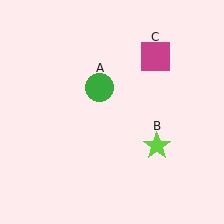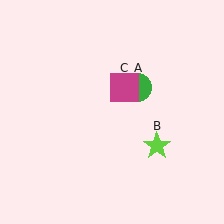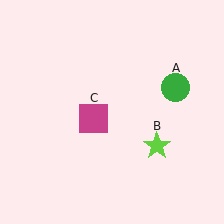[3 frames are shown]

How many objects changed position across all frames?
2 objects changed position: green circle (object A), magenta square (object C).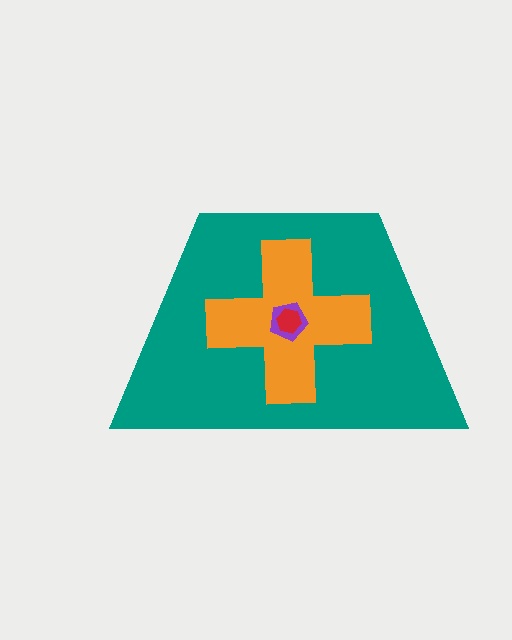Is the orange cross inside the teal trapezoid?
Yes.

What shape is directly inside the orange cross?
The purple pentagon.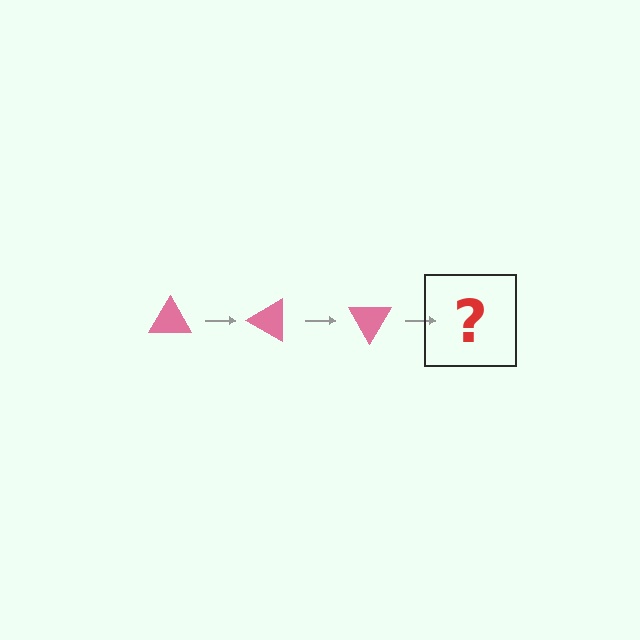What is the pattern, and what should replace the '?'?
The pattern is that the triangle rotates 30 degrees each step. The '?' should be a pink triangle rotated 90 degrees.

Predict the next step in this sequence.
The next step is a pink triangle rotated 90 degrees.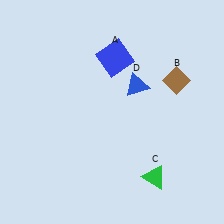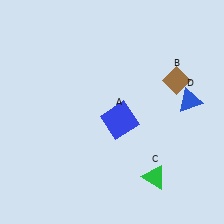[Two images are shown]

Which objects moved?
The objects that moved are: the blue square (A), the blue triangle (D).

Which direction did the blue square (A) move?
The blue square (A) moved down.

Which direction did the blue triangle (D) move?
The blue triangle (D) moved right.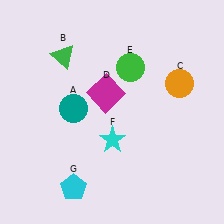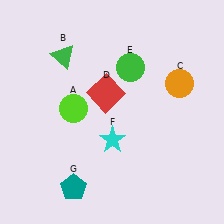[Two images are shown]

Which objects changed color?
A changed from teal to lime. D changed from magenta to red. G changed from cyan to teal.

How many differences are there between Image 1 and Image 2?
There are 3 differences between the two images.